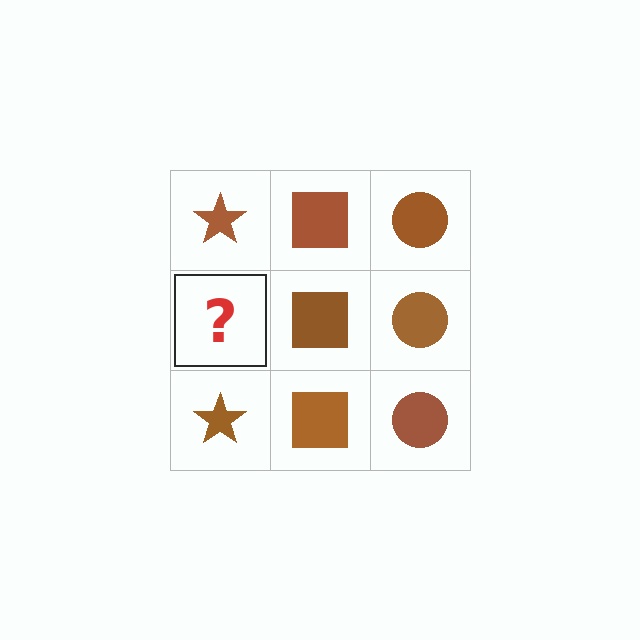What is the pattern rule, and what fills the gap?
The rule is that each column has a consistent shape. The gap should be filled with a brown star.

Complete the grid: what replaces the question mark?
The question mark should be replaced with a brown star.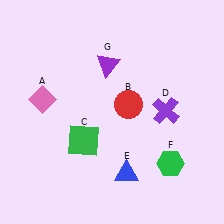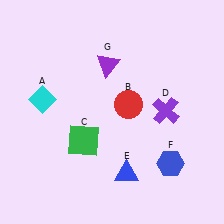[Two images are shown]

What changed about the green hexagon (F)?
In Image 1, F is green. In Image 2, it changed to blue.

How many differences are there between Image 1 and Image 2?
There are 2 differences between the two images.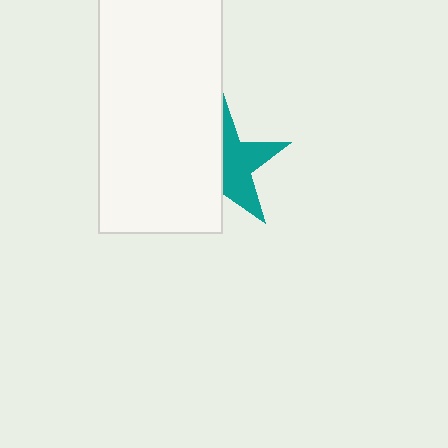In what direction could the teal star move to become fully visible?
The teal star could move right. That would shift it out from behind the white rectangle entirely.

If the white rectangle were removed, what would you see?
You would see the complete teal star.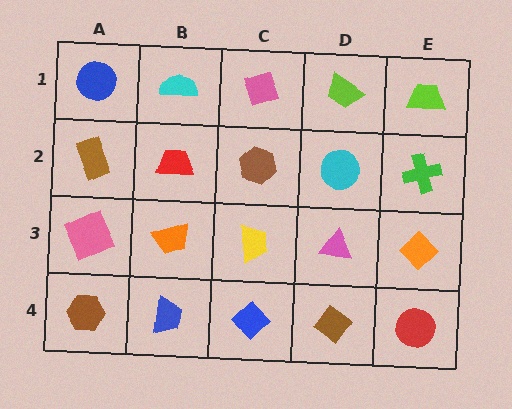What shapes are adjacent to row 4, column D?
A pink triangle (row 3, column D), a blue diamond (row 4, column C), a red circle (row 4, column E).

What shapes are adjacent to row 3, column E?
A green cross (row 2, column E), a red circle (row 4, column E), a pink triangle (row 3, column D).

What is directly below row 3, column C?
A blue diamond.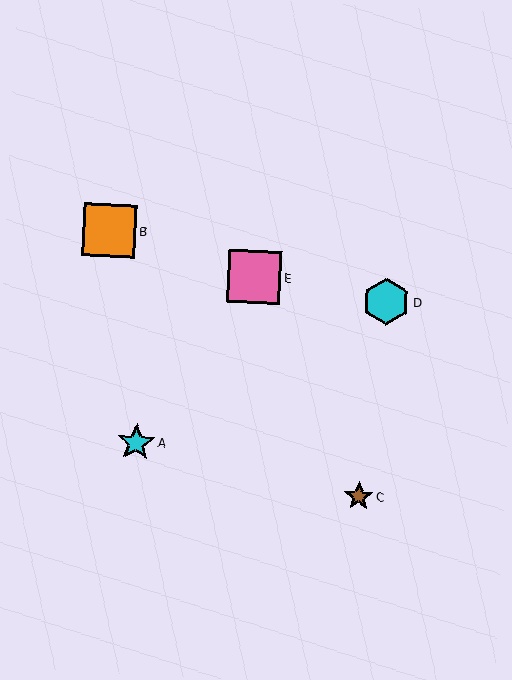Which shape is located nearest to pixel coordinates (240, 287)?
The pink square (labeled E) at (254, 277) is nearest to that location.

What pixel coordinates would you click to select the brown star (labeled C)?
Click at (359, 497) to select the brown star C.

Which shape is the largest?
The pink square (labeled E) is the largest.